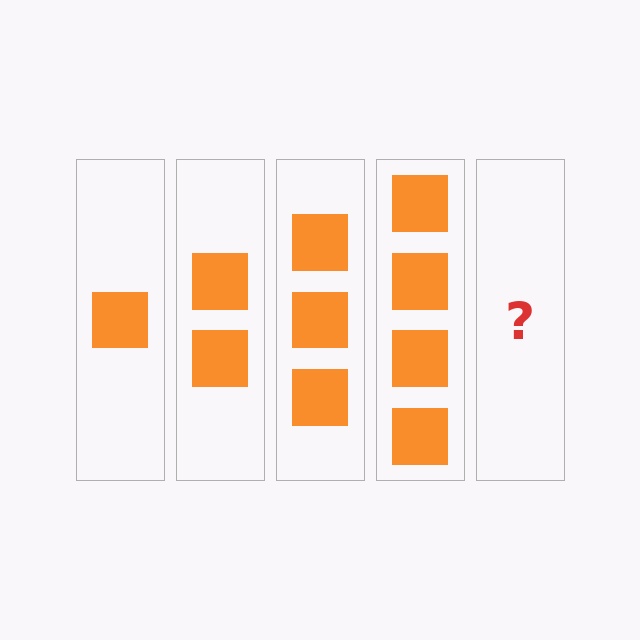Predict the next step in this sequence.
The next step is 5 squares.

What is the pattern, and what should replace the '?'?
The pattern is that each step adds one more square. The '?' should be 5 squares.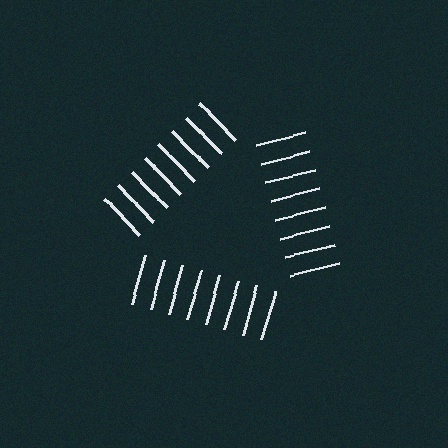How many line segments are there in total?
24 — 8 along each of the 3 edges.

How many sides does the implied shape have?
3 sides — the line-ends trace a triangle.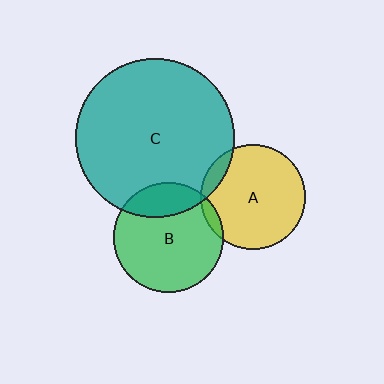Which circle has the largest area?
Circle C (teal).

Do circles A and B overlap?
Yes.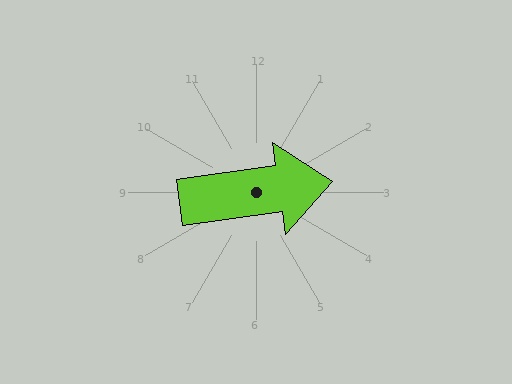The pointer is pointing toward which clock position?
Roughly 3 o'clock.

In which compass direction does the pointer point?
East.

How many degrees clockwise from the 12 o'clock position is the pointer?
Approximately 82 degrees.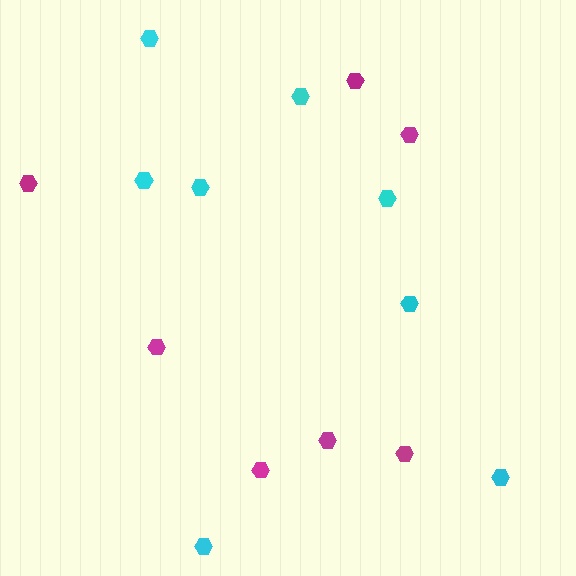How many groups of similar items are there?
There are 2 groups: one group of cyan hexagons (8) and one group of magenta hexagons (7).